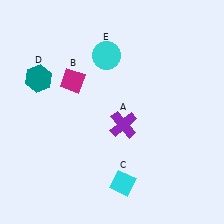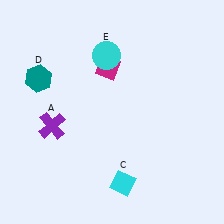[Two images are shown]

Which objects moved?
The objects that moved are: the purple cross (A), the magenta diamond (B).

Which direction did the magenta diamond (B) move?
The magenta diamond (B) moved right.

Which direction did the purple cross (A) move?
The purple cross (A) moved left.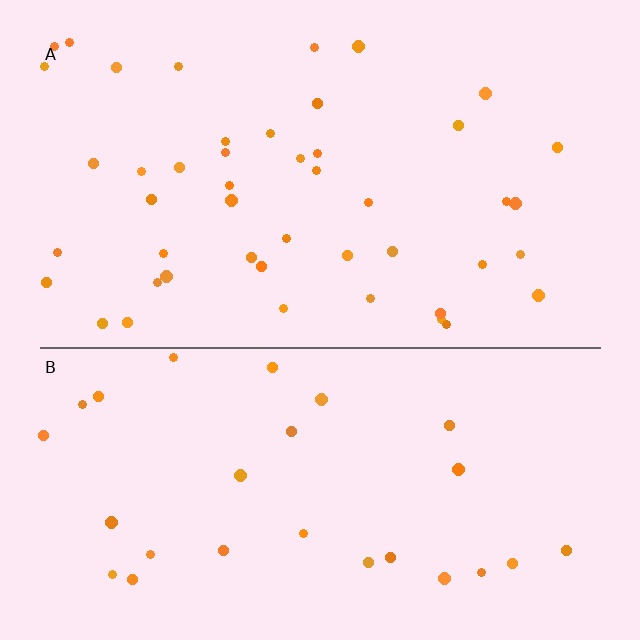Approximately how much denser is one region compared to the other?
Approximately 1.7× — region A over region B.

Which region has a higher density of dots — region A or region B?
A (the top).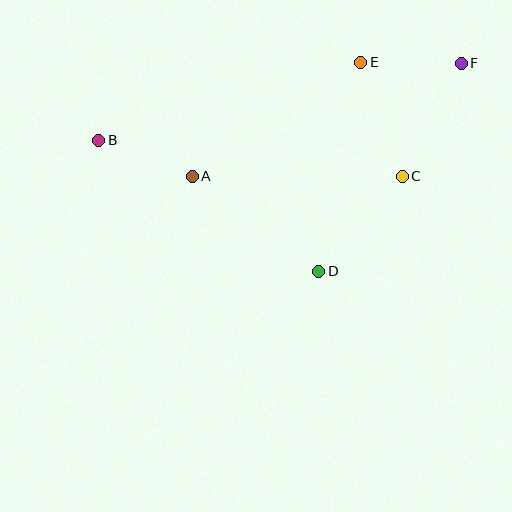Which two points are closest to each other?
Points A and B are closest to each other.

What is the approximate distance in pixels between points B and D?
The distance between B and D is approximately 256 pixels.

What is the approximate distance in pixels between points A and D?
The distance between A and D is approximately 158 pixels.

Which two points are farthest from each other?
Points B and F are farthest from each other.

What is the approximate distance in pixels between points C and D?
The distance between C and D is approximately 127 pixels.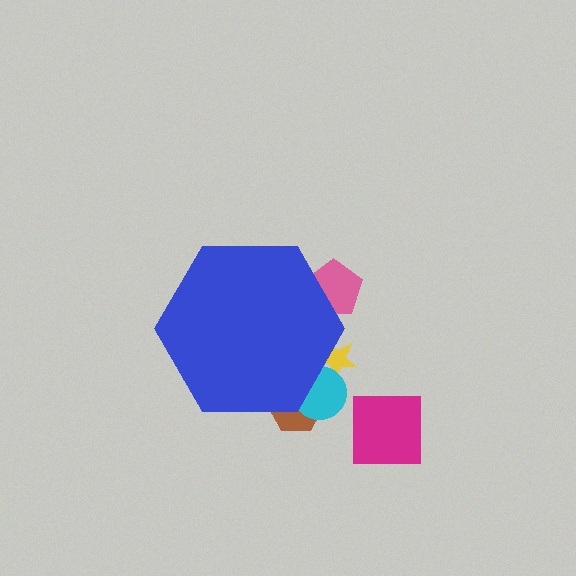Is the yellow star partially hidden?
Yes, the yellow star is partially hidden behind the blue hexagon.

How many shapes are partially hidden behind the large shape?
4 shapes are partially hidden.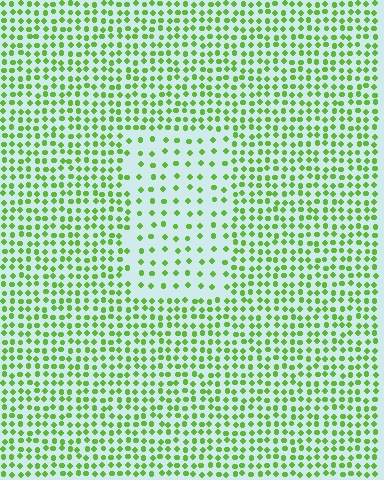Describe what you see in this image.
The image contains small lime elements arranged at two different densities. A rectangle-shaped region is visible where the elements are less densely packed than the surrounding area.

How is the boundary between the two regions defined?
The boundary is defined by a change in element density (approximately 2.2x ratio). All elements are the same color, size, and shape.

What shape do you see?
I see a rectangle.